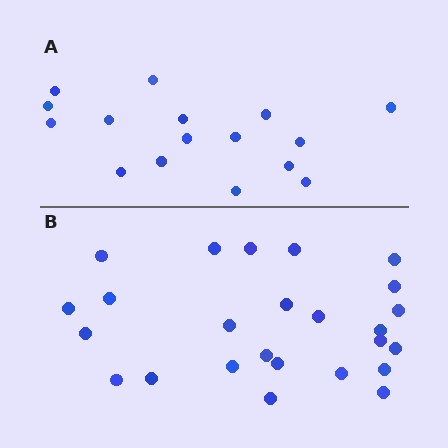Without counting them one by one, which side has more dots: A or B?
Region B (the bottom region) has more dots.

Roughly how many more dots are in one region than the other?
Region B has roughly 8 or so more dots than region A.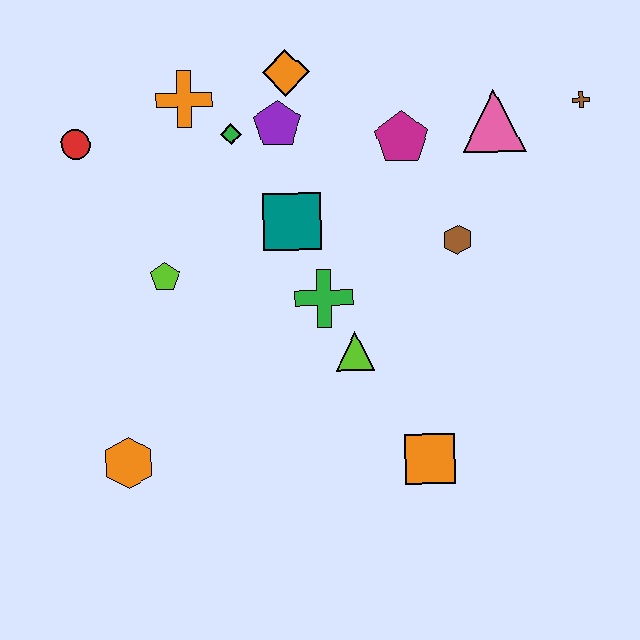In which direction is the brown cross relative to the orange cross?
The brown cross is to the right of the orange cross.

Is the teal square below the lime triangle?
No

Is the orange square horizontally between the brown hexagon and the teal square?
Yes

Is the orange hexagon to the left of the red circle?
No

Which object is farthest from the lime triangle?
The red circle is farthest from the lime triangle.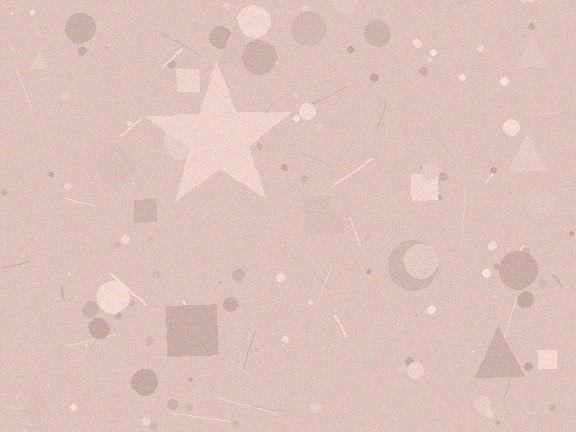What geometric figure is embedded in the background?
A star is embedded in the background.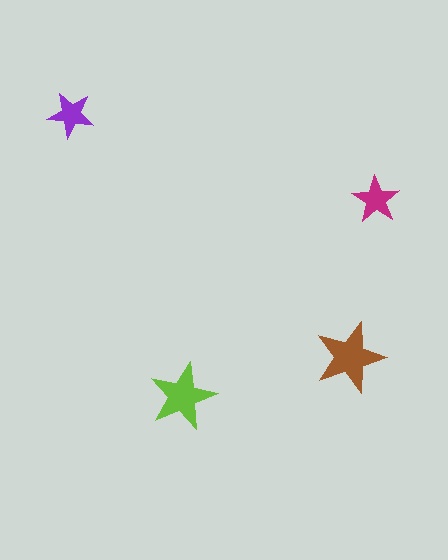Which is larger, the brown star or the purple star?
The brown one.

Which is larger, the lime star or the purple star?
The lime one.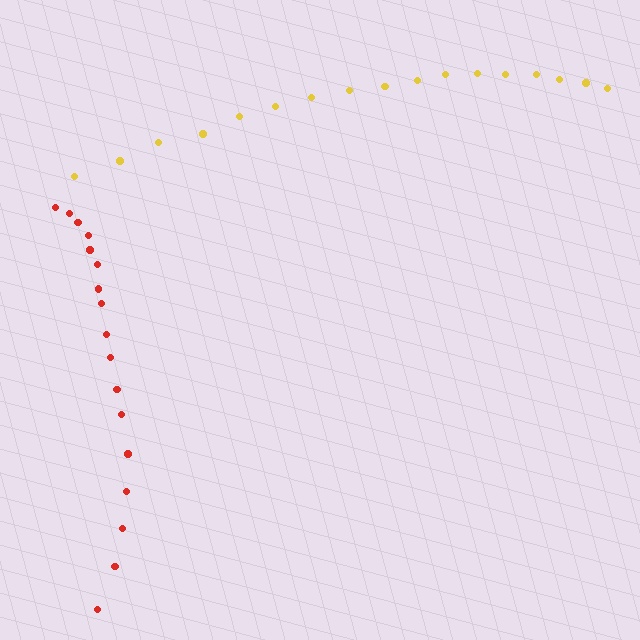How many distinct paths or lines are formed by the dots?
There are 2 distinct paths.